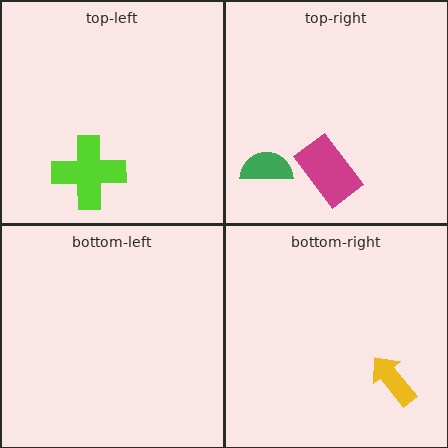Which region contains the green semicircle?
The top-right region.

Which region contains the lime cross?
The top-left region.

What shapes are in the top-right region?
The magenta rectangle, the green semicircle.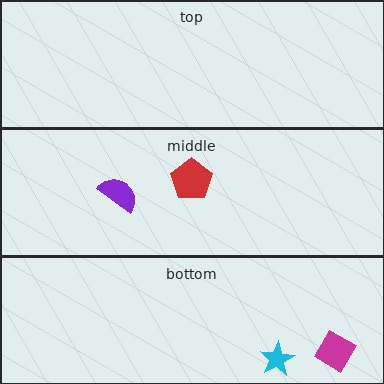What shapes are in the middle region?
The purple semicircle, the red pentagon.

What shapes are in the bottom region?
The cyan star, the magenta diamond.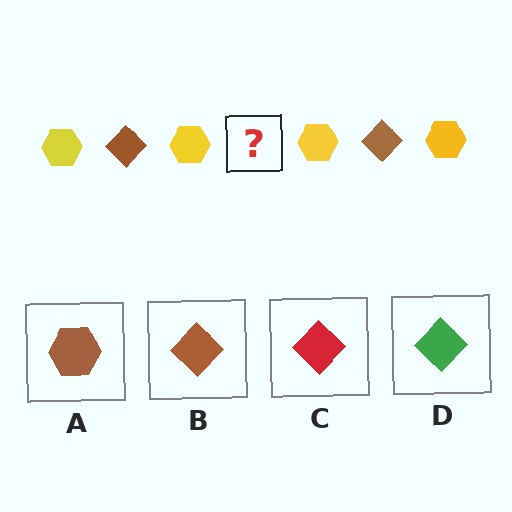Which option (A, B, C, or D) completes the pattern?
B.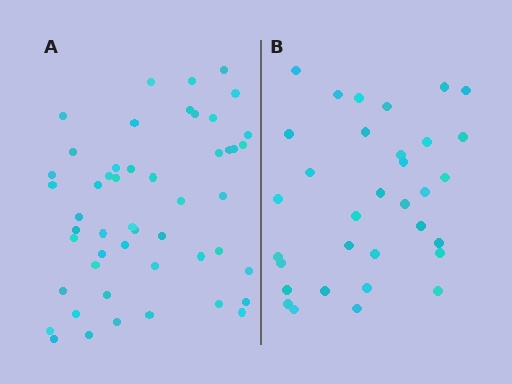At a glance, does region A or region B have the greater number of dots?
Region A (the left region) has more dots.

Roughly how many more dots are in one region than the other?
Region A has approximately 15 more dots than region B.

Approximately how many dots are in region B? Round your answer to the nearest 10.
About 30 dots. (The exact count is 33, which rounds to 30.)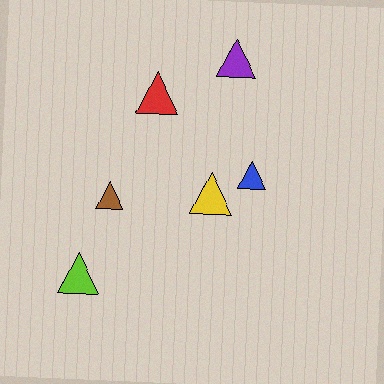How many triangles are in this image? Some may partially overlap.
There are 6 triangles.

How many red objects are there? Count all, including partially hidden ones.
There is 1 red object.